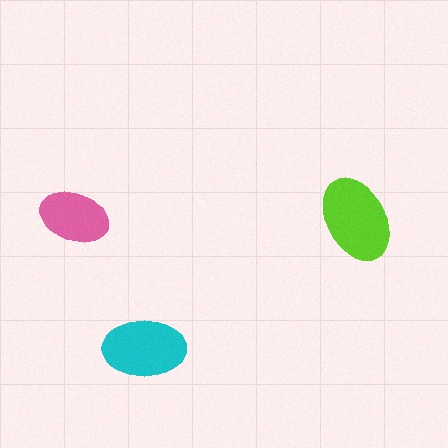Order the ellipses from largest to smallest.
the lime one, the cyan one, the pink one.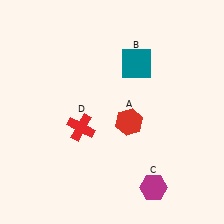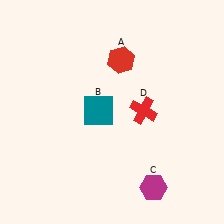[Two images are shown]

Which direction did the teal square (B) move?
The teal square (B) moved down.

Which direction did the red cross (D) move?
The red cross (D) moved right.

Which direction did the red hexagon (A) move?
The red hexagon (A) moved up.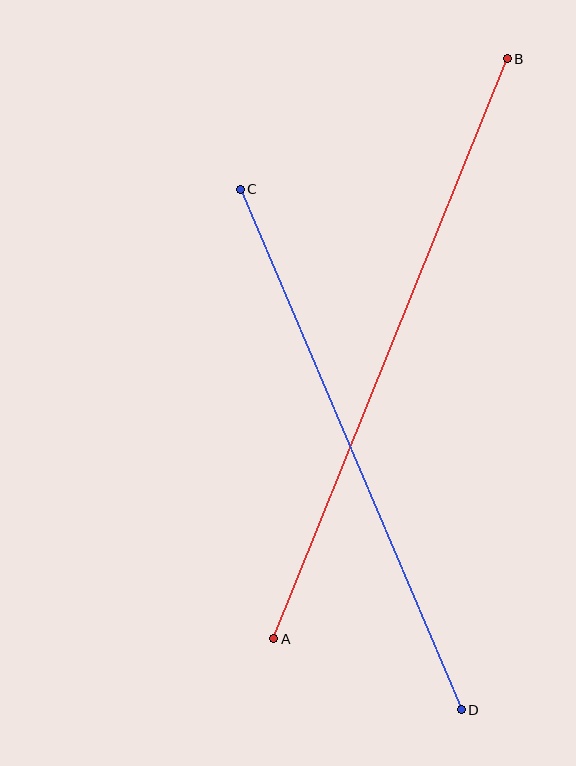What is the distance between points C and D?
The distance is approximately 566 pixels.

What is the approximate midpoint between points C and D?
The midpoint is at approximately (351, 449) pixels.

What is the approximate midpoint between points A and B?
The midpoint is at approximately (390, 349) pixels.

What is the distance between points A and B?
The distance is approximately 626 pixels.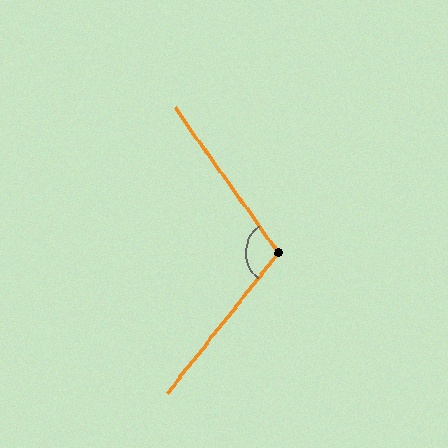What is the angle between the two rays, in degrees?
Approximately 106 degrees.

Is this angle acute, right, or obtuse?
It is obtuse.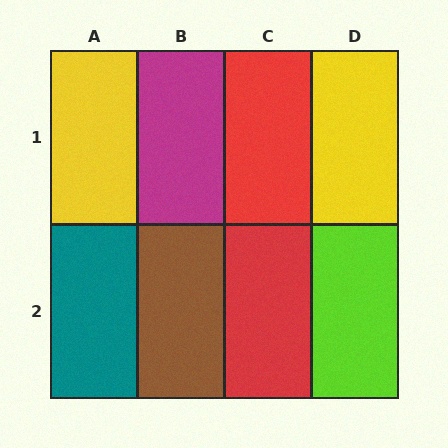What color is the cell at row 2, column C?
Red.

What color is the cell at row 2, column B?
Brown.